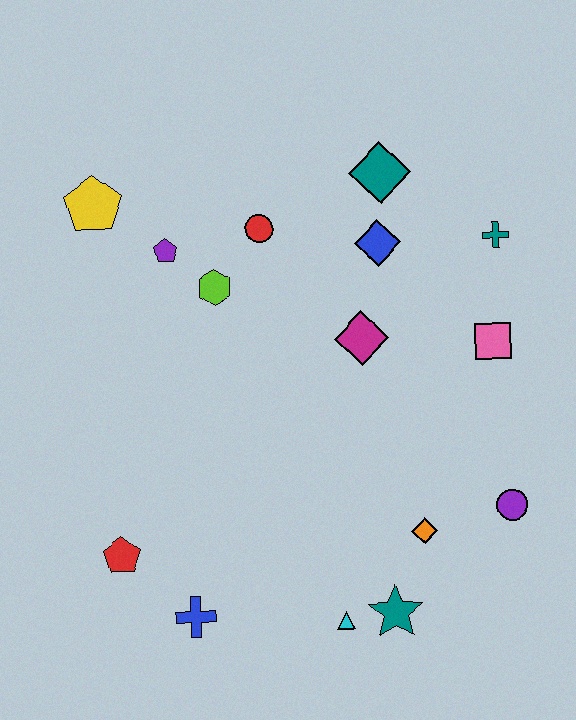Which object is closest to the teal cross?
The pink square is closest to the teal cross.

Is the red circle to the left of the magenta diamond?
Yes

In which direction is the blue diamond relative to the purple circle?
The blue diamond is above the purple circle.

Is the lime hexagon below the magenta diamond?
No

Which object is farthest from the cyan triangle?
The yellow pentagon is farthest from the cyan triangle.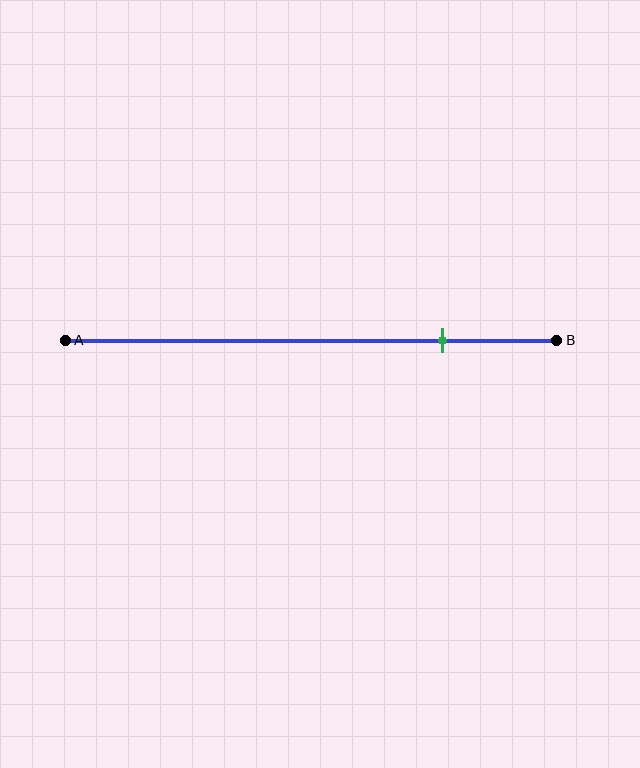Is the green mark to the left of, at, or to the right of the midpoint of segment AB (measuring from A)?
The green mark is to the right of the midpoint of segment AB.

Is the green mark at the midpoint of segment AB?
No, the mark is at about 75% from A, not at the 50% midpoint.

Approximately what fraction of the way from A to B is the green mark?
The green mark is approximately 75% of the way from A to B.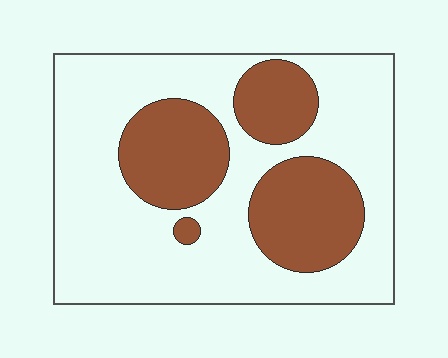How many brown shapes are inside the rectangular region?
4.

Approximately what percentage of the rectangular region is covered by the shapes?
Approximately 30%.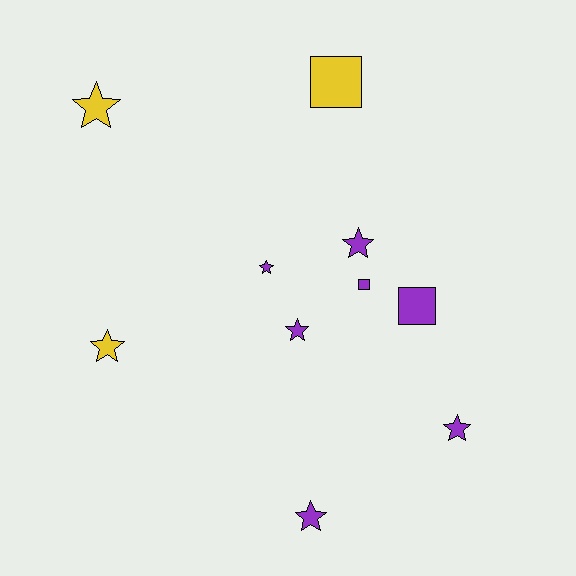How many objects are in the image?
There are 10 objects.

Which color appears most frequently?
Purple, with 7 objects.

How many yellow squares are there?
There is 1 yellow square.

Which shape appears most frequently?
Star, with 7 objects.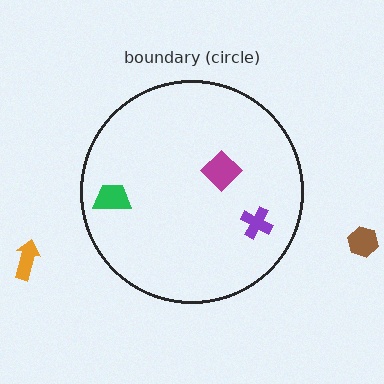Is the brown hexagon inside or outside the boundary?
Outside.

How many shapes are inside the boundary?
3 inside, 2 outside.